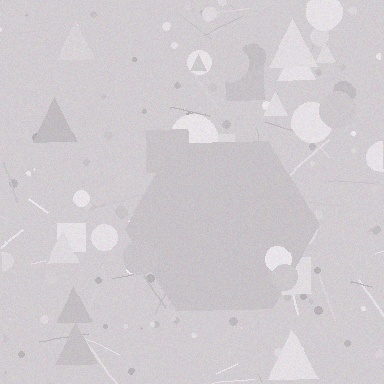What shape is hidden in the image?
A hexagon is hidden in the image.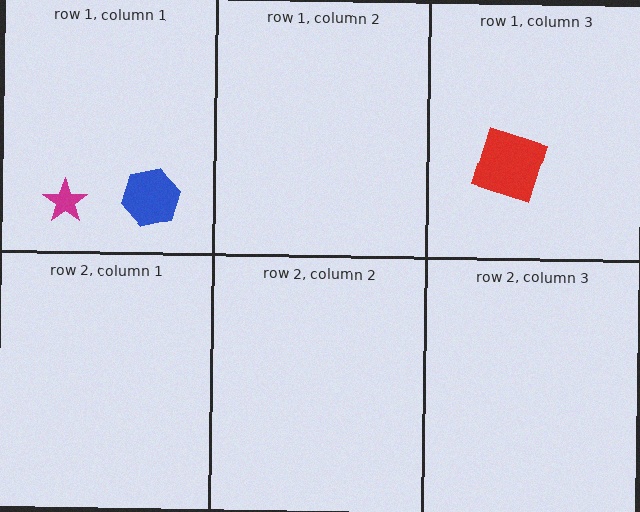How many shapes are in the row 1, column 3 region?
1.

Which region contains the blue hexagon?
The row 1, column 1 region.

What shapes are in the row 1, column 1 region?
The magenta star, the blue hexagon.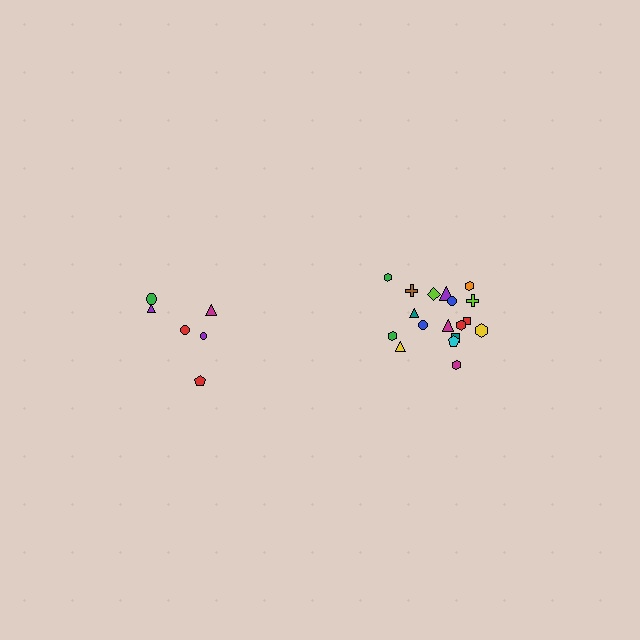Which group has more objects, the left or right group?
The right group.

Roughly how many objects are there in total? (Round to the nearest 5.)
Roughly 25 objects in total.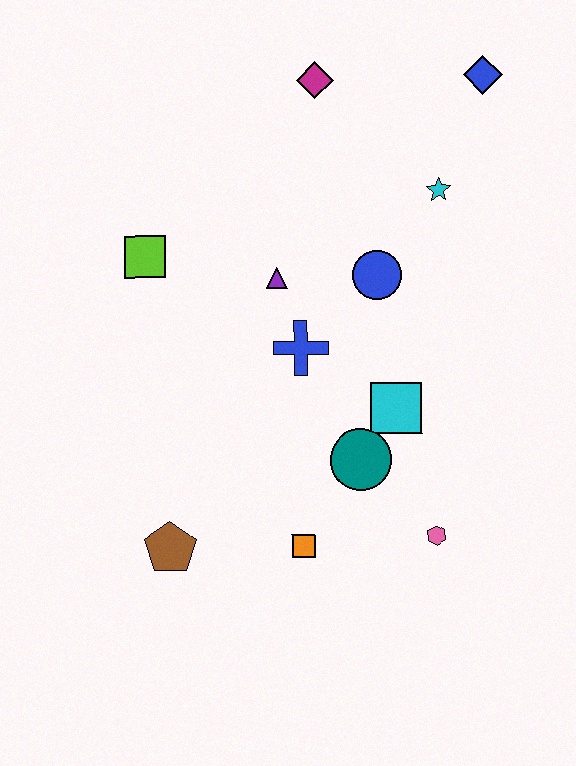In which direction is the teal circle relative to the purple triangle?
The teal circle is below the purple triangle.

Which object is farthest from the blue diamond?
The brown pentagon is farthest from the blue diamond.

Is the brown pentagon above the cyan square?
No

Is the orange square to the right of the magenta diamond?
No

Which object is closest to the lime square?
The purple triangle is closest to the lime square.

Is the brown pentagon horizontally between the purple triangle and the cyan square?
No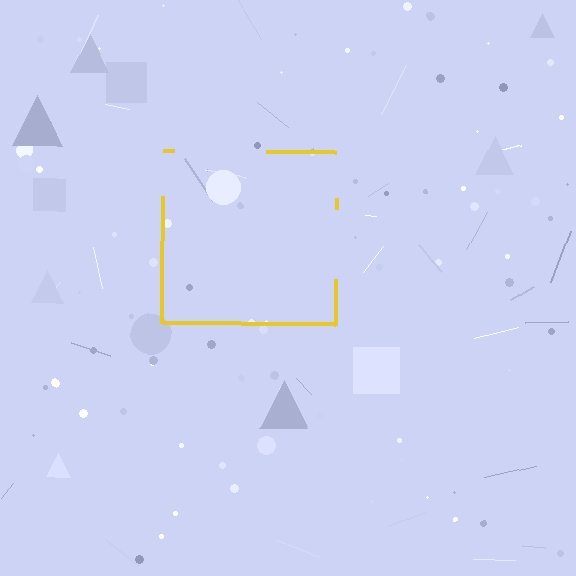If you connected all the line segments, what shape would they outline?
They would outline a square.